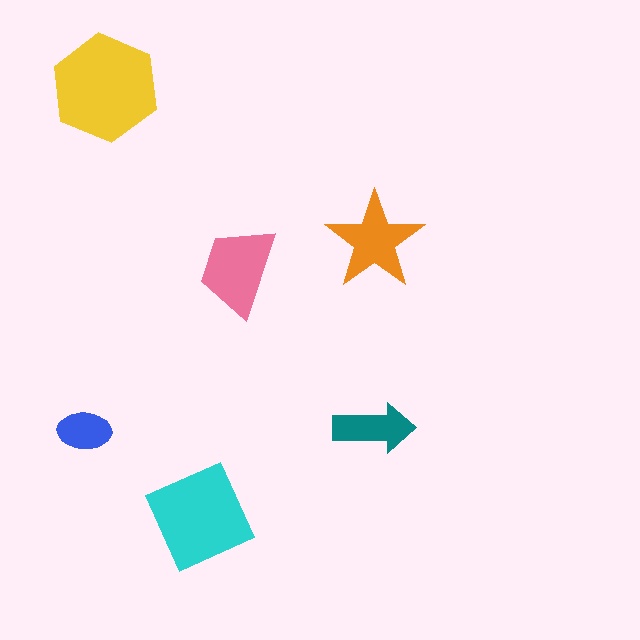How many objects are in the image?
There are 6 objects in the image.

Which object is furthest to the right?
The orange star is rightmost.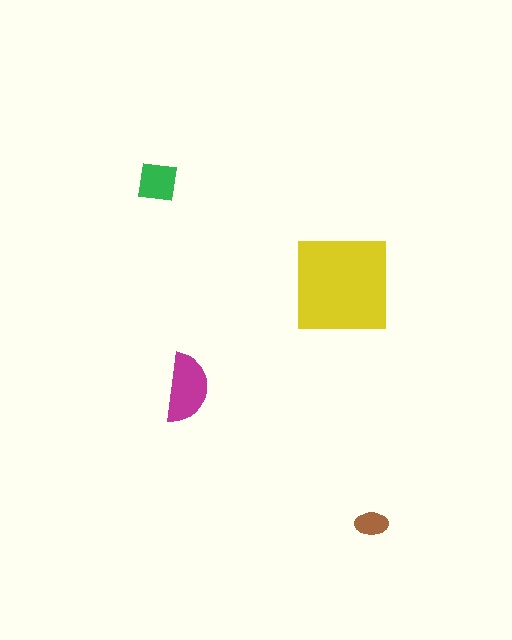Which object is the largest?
The yellow square.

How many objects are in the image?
There are 4 objects in the image.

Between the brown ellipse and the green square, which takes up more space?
The green square.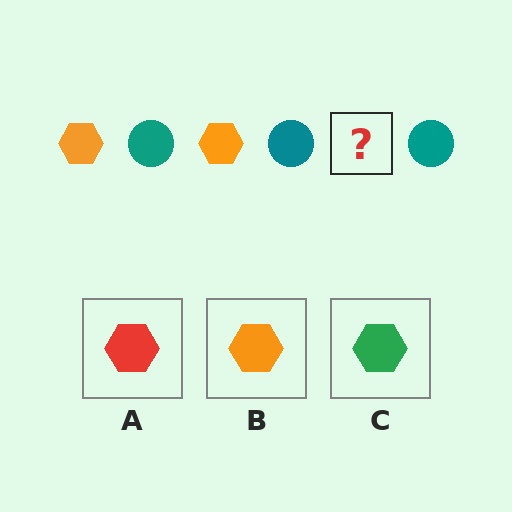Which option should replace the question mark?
Option B.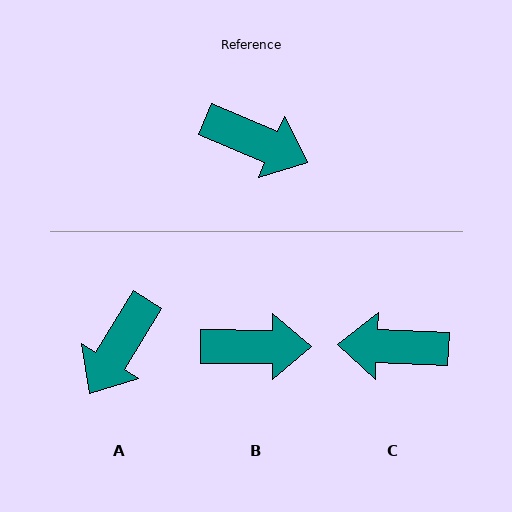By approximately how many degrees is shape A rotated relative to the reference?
Approximately 99 degrees clockwise.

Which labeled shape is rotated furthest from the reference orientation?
C, about 160 degrees away.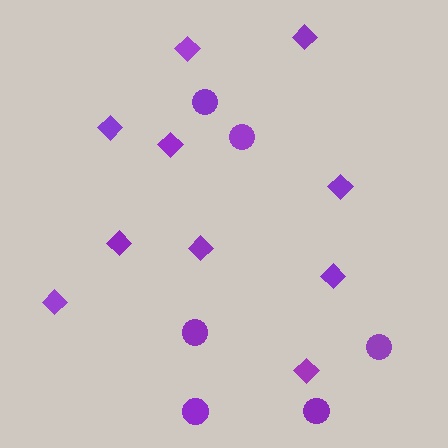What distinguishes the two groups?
There are 2 groups: one group of diamonds (10) and one group of circles (6).